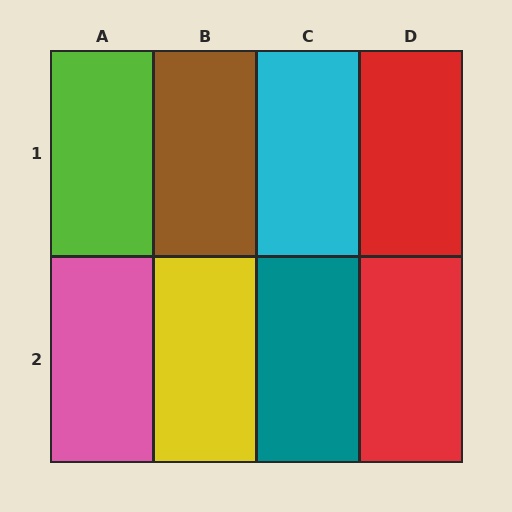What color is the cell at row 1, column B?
Brown.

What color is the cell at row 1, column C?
Cyan.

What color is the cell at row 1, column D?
Red.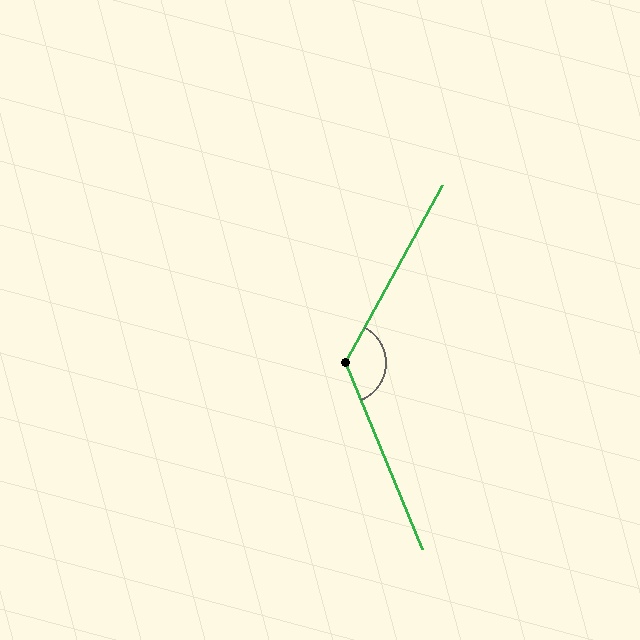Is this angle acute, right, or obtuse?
It is obtuse.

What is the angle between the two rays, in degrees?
Approximately 129 degrees.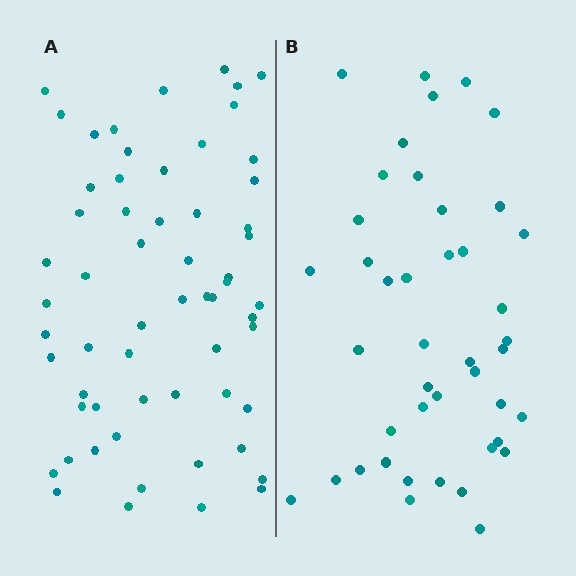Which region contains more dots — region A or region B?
Region A (the left region) has more dots.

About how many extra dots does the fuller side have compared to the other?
Region A has approximately 15 more dots than region B.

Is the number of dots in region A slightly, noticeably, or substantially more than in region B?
Region A has noticeably more, but not dramatically so. The ratio is roughly 1.4 to 1.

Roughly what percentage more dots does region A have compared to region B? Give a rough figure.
About 40% more.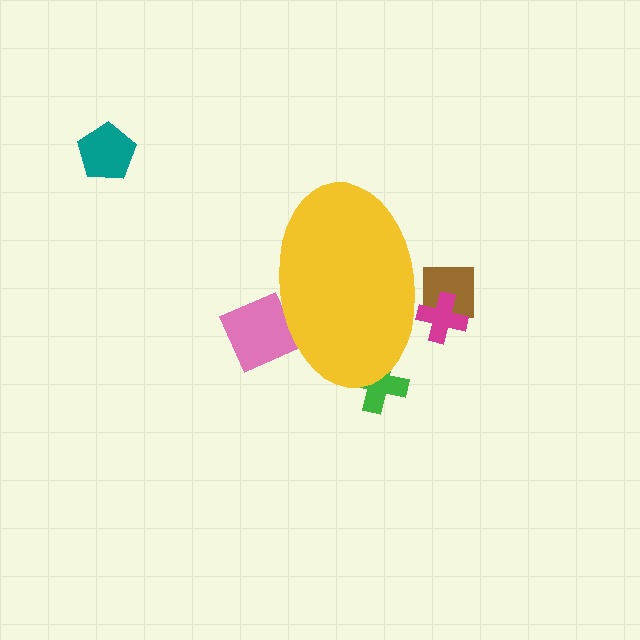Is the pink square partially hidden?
Yes, the pink square is partially hidden behind the yellow ellipse.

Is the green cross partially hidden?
Yes, the green cross is partially hidden behind the yellow ellipse.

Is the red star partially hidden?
Yes, the red star is partially hidden behind the yellow ellipse.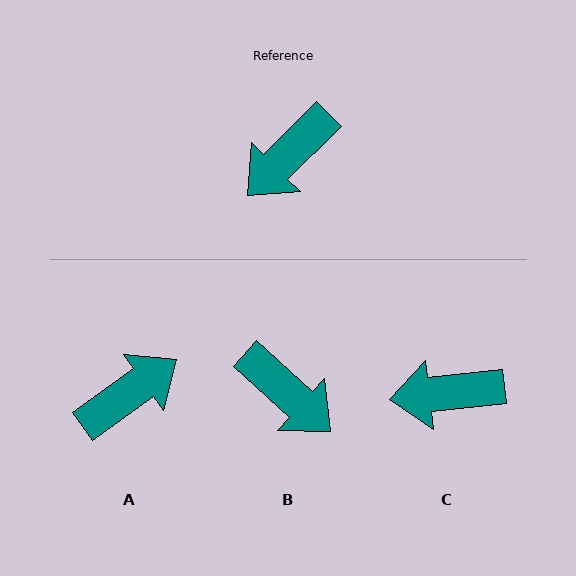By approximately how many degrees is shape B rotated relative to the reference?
Approximately 93 degrees counter-clockwise.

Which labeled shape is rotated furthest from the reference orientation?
A, about 170 degrees away.